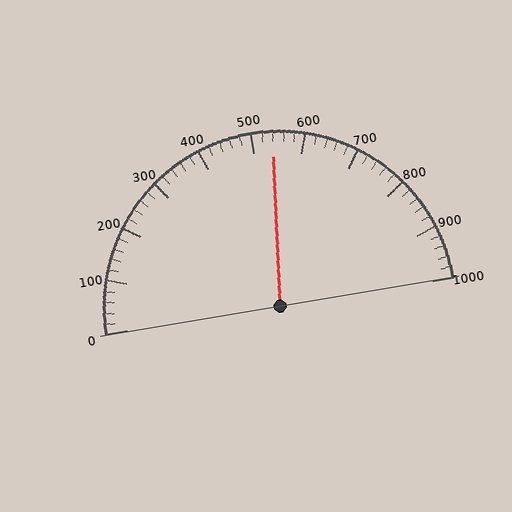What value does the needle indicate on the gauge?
The needle indicates approximately 540.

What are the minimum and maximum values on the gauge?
The gauge ranges from 0 to 1000.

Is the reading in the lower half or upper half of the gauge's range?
The reading is in the upper half of the range (0 to 1000).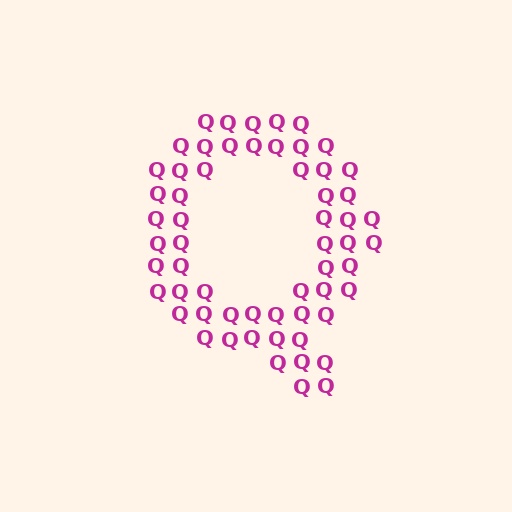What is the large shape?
The large shape is the letter Q.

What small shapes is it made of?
It is made of small letter Q's.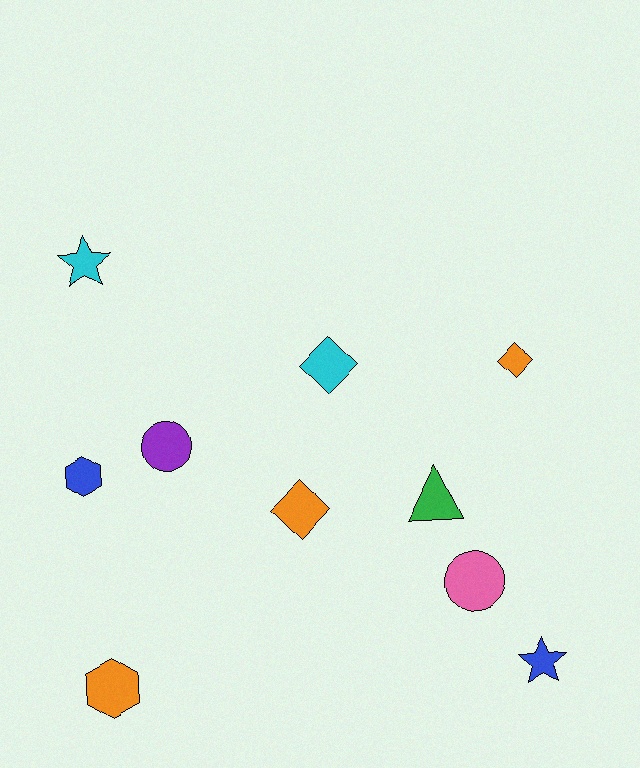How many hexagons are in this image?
There are 2 hexagons.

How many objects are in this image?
There are 10 objects.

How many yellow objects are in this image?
There are no yellow objects.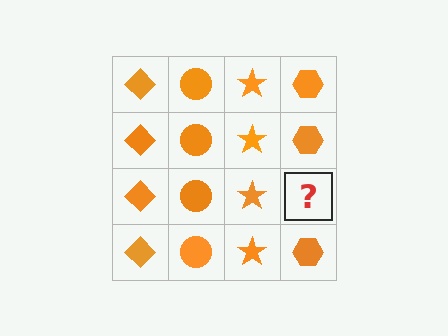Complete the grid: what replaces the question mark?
The question mark should be replaced with an orange hexagon.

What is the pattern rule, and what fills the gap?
The rule is that each column has a consistent shape. The gap should be filled with an orange hexagon.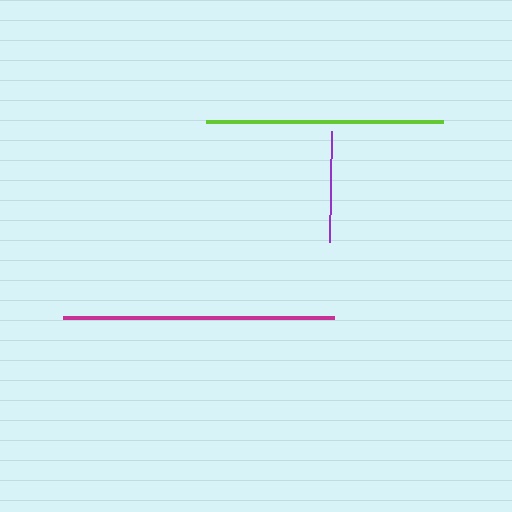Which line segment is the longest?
The magenta line is the longest at approximately 272 pixels.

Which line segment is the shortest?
The purple line is the shortest at approximately 112 pixels.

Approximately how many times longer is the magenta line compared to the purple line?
The magenta line is approximately 2.4 times the length of the purple line.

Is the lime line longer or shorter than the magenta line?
The magenta line is longer than the lime line.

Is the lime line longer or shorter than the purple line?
The lime line is longer than the purple line.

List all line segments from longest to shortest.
From longest to shortest: magenta, lime, purple.